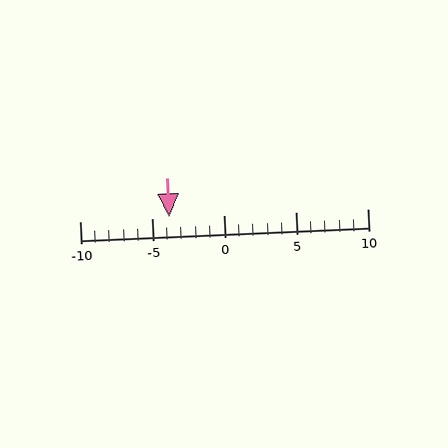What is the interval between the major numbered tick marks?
The major tick marks are spaced 5 units apart.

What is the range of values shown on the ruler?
The ruler shows values from -10 to 10.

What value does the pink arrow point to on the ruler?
The pink arrow points to approximately -4.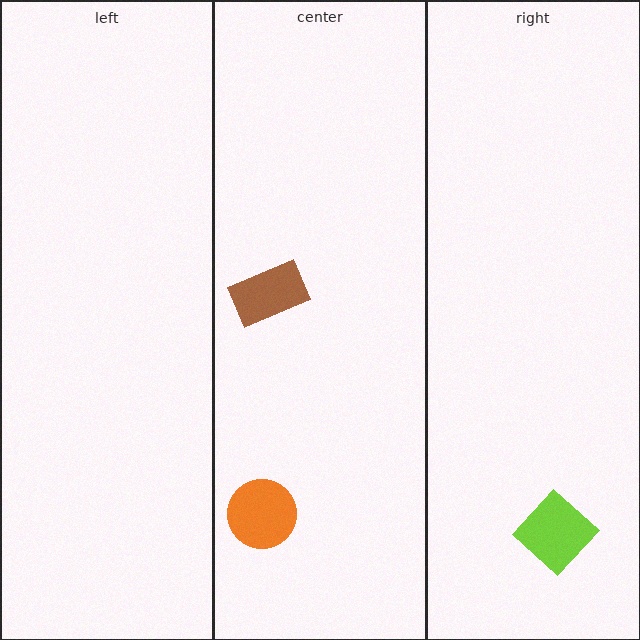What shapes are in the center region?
The orange circle, the brown rectangle.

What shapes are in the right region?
The lime diamond.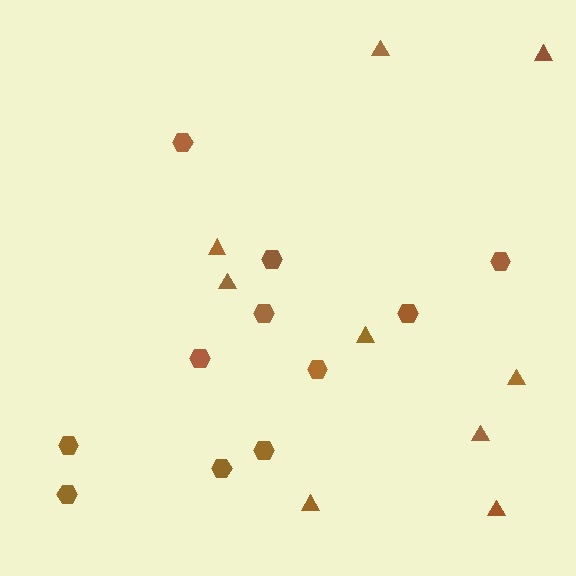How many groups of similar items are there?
There are 2 groups: one group of hexagons (11) and one group of triangles (9).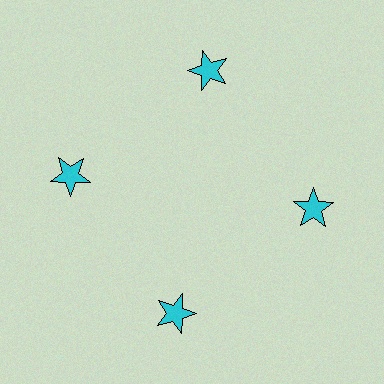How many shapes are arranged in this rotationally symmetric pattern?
There are 4 shapes, arranged in 4 groups of 1.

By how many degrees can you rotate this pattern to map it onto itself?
The pattern maps onto itself every 90 degrees of rotation.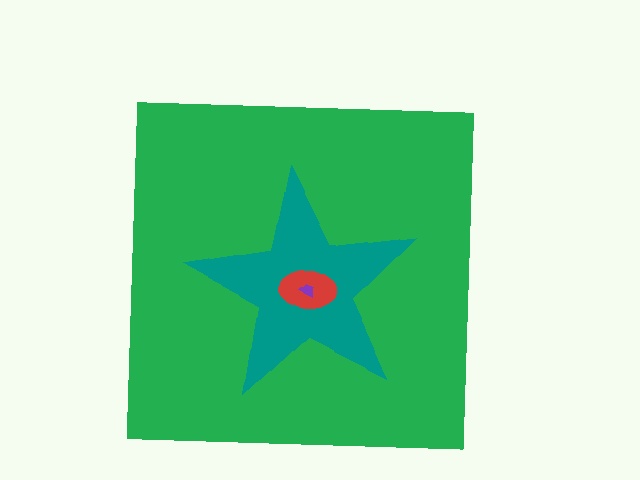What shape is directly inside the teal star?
The red ellipse.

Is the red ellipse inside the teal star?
Yes.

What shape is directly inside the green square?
The teal star.